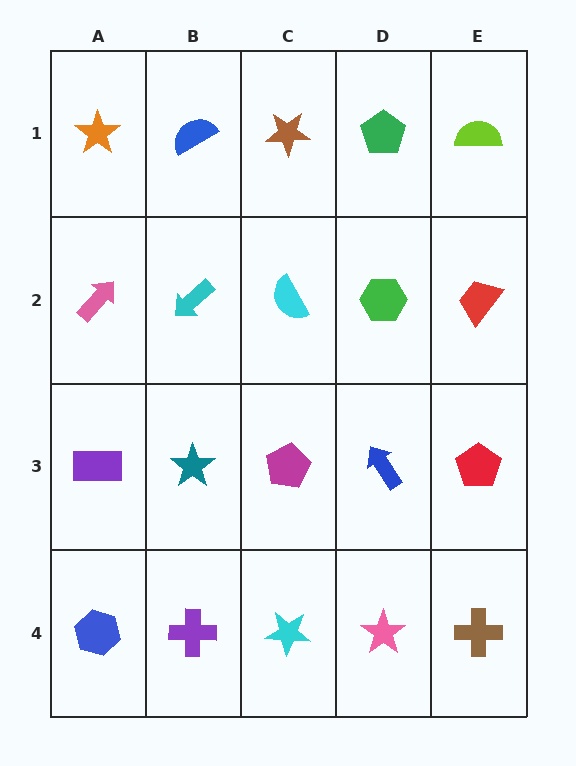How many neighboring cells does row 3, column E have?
3.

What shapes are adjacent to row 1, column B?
A cyan arrow (row 2, column B), an orange star (row 1, column A), a brown star (row 1, column C).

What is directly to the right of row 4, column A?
A purple cross.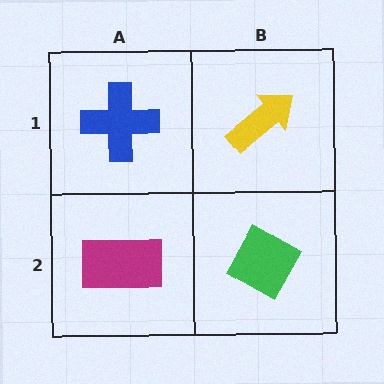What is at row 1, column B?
A yellow arrow.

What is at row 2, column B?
A green diamond.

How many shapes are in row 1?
2 shapes.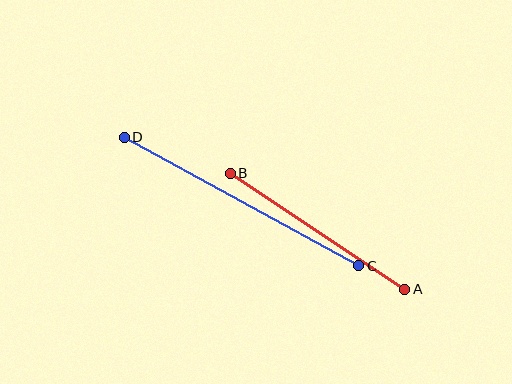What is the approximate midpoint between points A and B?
The midpoint is at approximately (317, 231) pixels.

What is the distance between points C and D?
The distance is approximately 268 pixels.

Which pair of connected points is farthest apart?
Points C and D are farthest apart.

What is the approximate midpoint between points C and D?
The midpoint is at approximately (241, 202) pixels.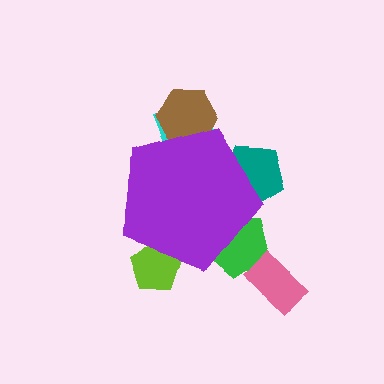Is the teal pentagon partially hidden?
Yes, the teal pentagon is partially hidden behind the purple pentagon.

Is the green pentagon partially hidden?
Yes, the green pentagon is partially hidden behind the purple pentagon.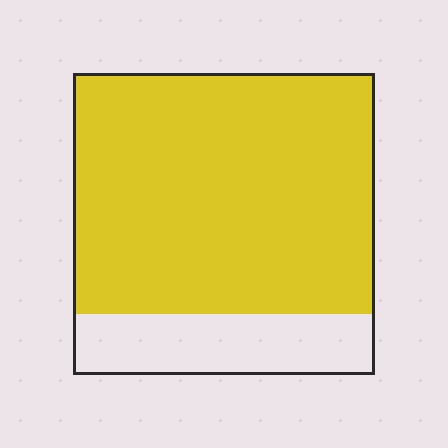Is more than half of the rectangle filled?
Yes.